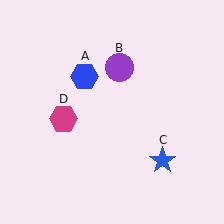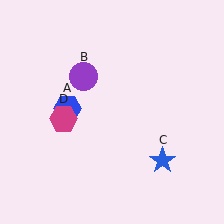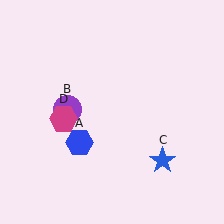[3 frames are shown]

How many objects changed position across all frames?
2 objects changed position: blue hexagon (object A), purple circle (object B).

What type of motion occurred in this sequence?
The blue hexagon (object A), purple circle (object B) rotated counterclockwise around the center of the scene.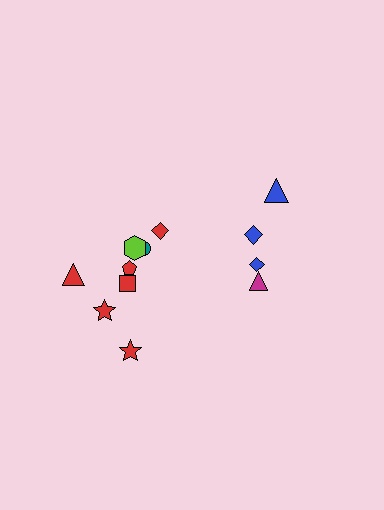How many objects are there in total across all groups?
There are 12 objects.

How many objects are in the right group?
There are 4 objects.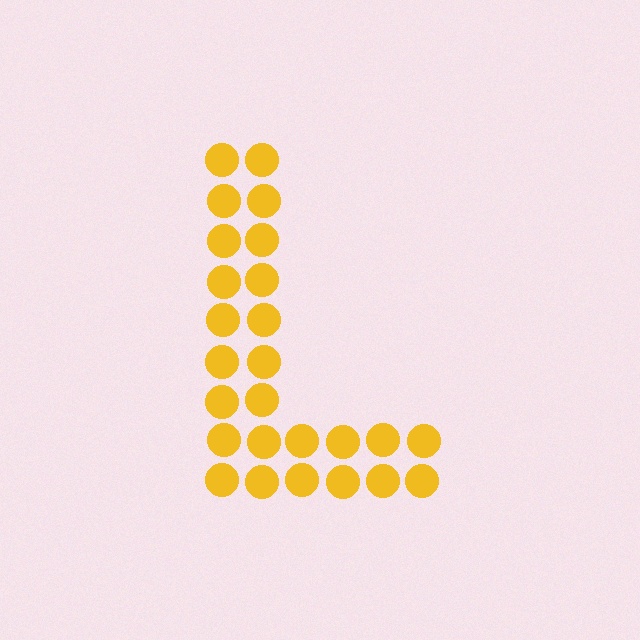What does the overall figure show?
The overall figure shows the letter L.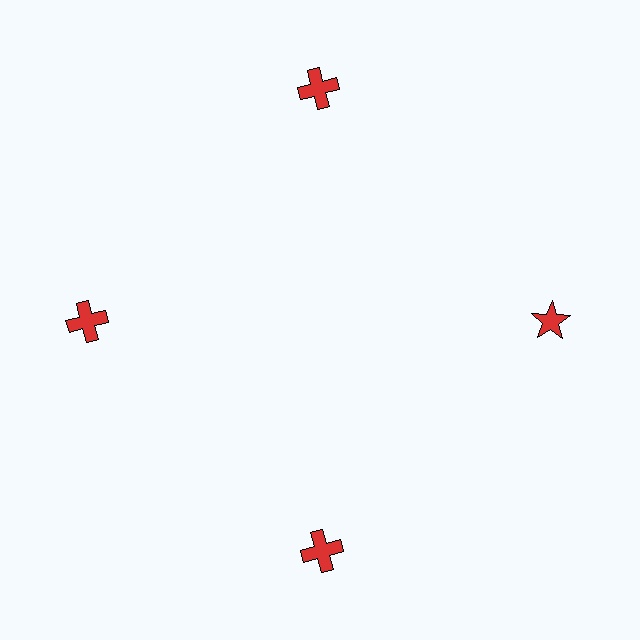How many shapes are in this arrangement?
There are 4 shapes arranged in a ring pattern.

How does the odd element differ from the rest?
It has a different shape: star instead of cross.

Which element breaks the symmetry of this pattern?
The red star at roughly the 3 o'clock position breaks the symmetry. All other shapes are red crosses.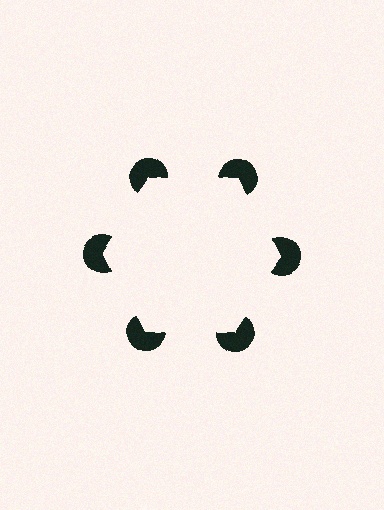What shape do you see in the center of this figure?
An illusory hexagon — its edges are inferred from the aligned wedge cuts in the pac-man discs, not physically drawn.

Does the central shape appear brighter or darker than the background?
It typically appears slightly brighter than the background, even though no actual brightness change is drawn.